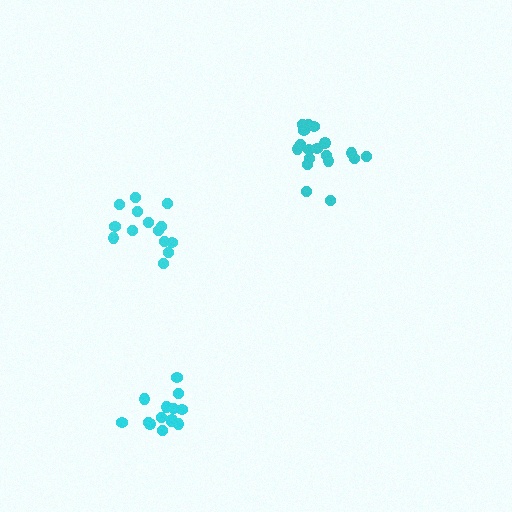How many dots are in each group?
Group 1: 18 dots, Group 2: 14 dots, Group 3: 14 dots (46 total).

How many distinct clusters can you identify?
There are 3 distinct clusters.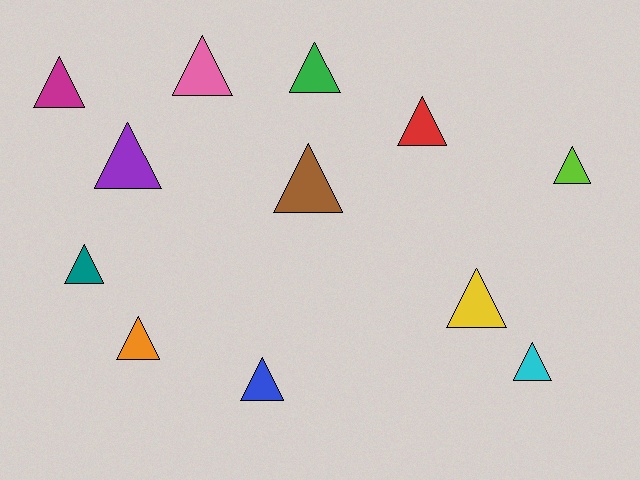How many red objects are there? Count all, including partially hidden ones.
There is 1 red object.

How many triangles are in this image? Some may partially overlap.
There are 12 triangles.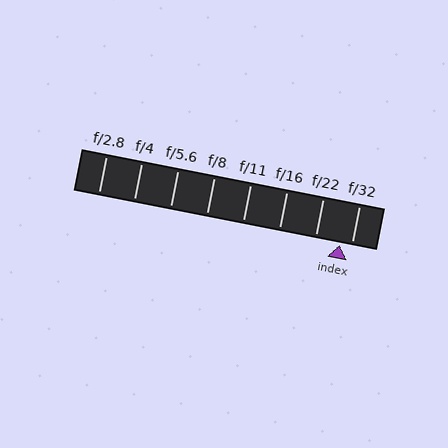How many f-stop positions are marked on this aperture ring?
There are 8 f-stop positions marked.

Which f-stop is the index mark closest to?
The index mark is closest to f/32.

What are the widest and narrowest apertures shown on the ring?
The widest aperture shown is f/2.8 and the narrowest is f/32.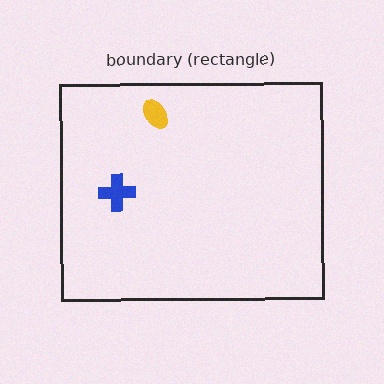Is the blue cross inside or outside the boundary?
Inside.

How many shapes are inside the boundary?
2 inside, 0 outside.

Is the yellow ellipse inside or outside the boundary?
Inside.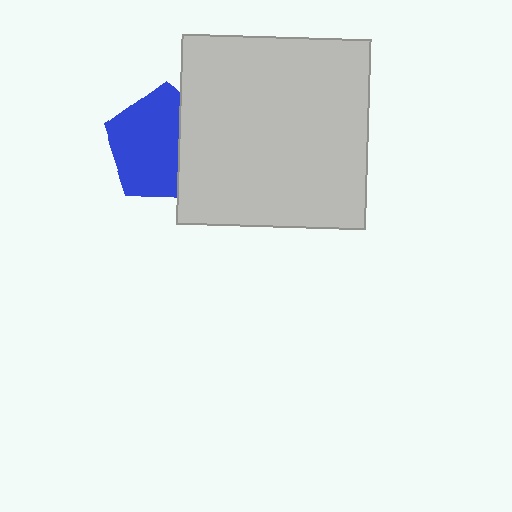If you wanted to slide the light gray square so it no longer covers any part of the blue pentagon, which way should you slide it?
Slide it right — that is the most direct way to separate the two shapes.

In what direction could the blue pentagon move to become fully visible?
The blue pentagon could move left. That would shift it out from behind the light gray square entirely.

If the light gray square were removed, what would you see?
You would see the complete blue pentagon.